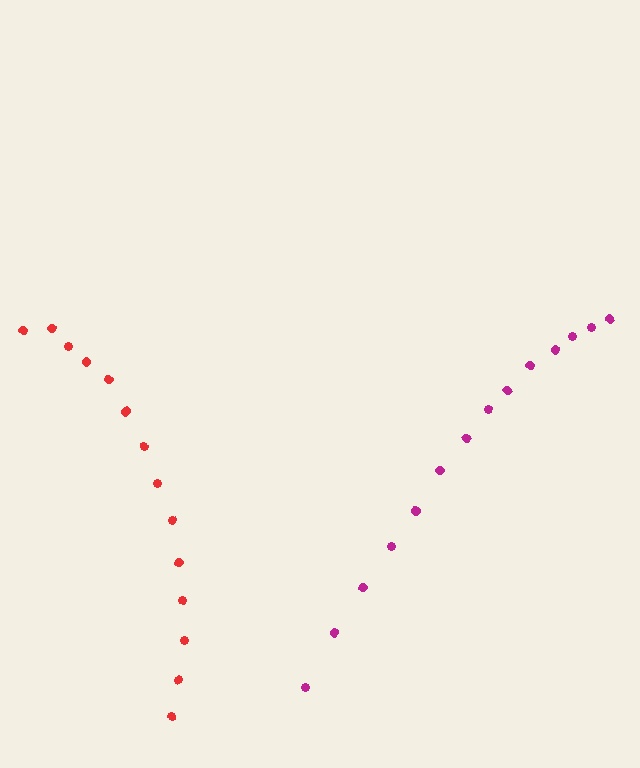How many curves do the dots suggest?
There are 2 distinct paths.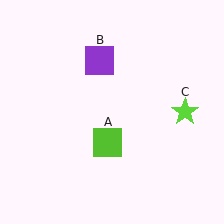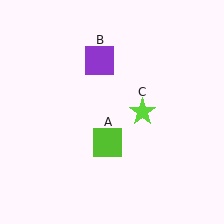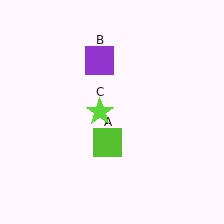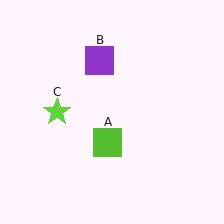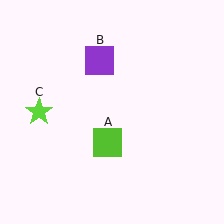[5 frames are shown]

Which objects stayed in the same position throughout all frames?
Lime square (object A) and purple square (object B) remained stationary.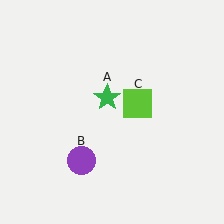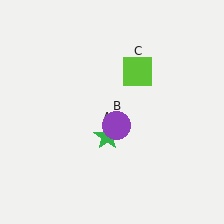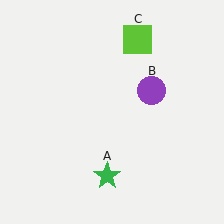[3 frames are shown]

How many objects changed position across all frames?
3 objects changed position: green star (object A), purple circle (object B), lime square (object C).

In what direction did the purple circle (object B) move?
The purple circle (object B) moved up and to the right.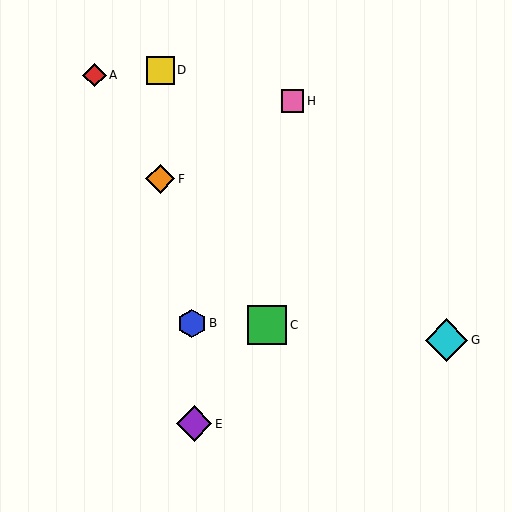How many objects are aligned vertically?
2 objects (D, F) are aligned vertically.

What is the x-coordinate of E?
Object E is at x≈194.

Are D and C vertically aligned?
No, D is at x≈160 and C is at x≈267.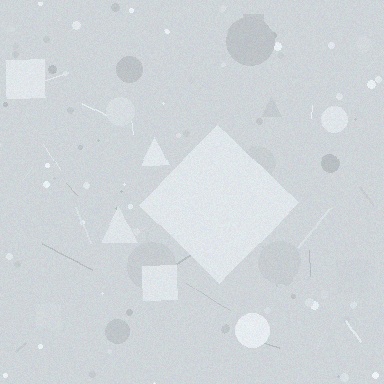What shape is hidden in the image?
A diamond is hidden in the image.